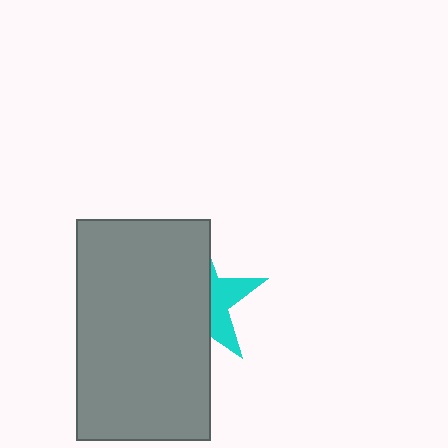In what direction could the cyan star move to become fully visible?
The cyan star could move right. That would shift it out from behind the gray rectangle entirely.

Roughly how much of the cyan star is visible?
A small part of it is visible (roughly 34%).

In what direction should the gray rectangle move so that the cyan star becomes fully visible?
The gray rectangle should move left. That is the shortest direction to clear the overlap and leave the cyan star fully visible.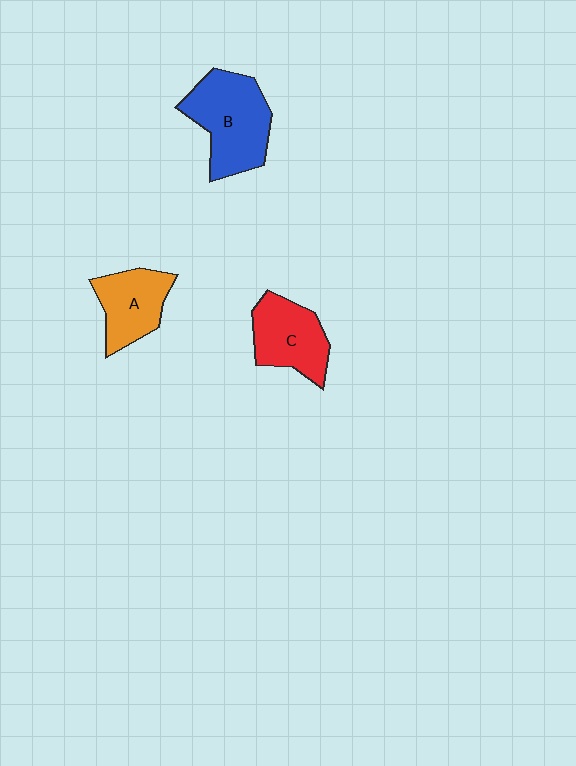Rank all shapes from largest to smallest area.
From largest to smallest: B (blue), C (red), A (orange).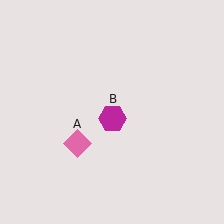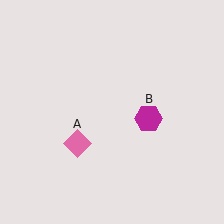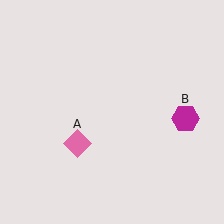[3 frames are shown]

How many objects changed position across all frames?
1 object changed position: magenta hexagon (object B).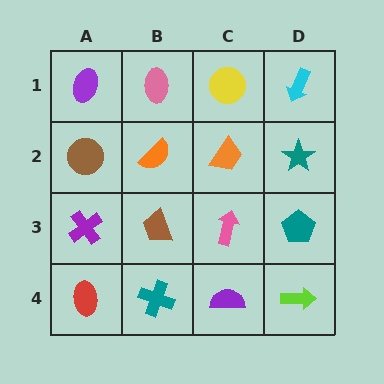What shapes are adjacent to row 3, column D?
A teal star (row 2, column D), a lime arrow (row 4, column D), a pink arrow (row 3, column C).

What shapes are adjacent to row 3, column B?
An orange semicircle (row 2, column B), a teal cross (row 4, column B), a purple cross (row 3, column A), a pink arrow (row 3, column C).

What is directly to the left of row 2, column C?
An orange semicircle.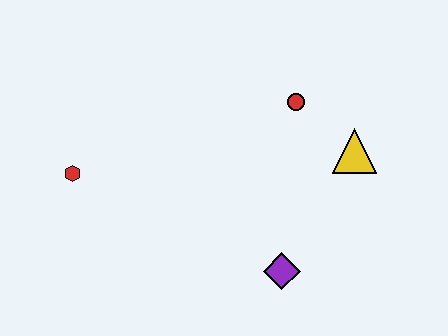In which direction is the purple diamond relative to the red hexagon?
The purple diamond is to the right of the red hexagon.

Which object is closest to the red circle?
The yellow triangle is closest to the red circle.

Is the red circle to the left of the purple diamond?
No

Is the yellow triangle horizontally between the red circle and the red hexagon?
No